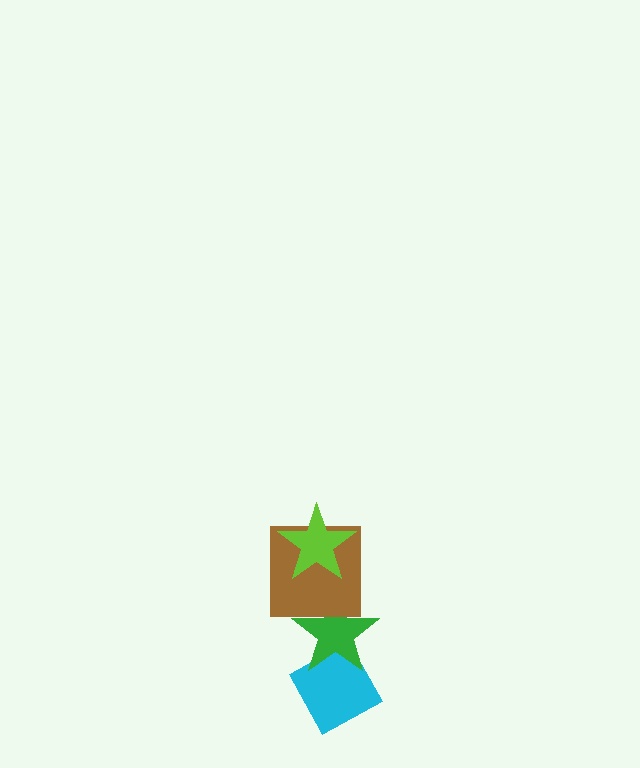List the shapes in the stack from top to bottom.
From top to bottom: the lime star, the brown square, the green star, the cyan diamond.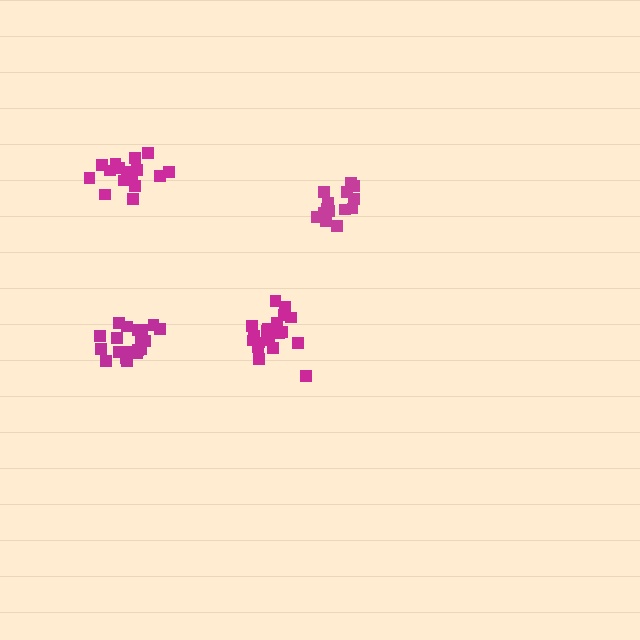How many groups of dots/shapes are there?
There are 4 groups.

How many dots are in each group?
Group 1: 14 dots, Group 2: 20 dots, Group 3: 17 dots, Group 4: 19 dots (70 total).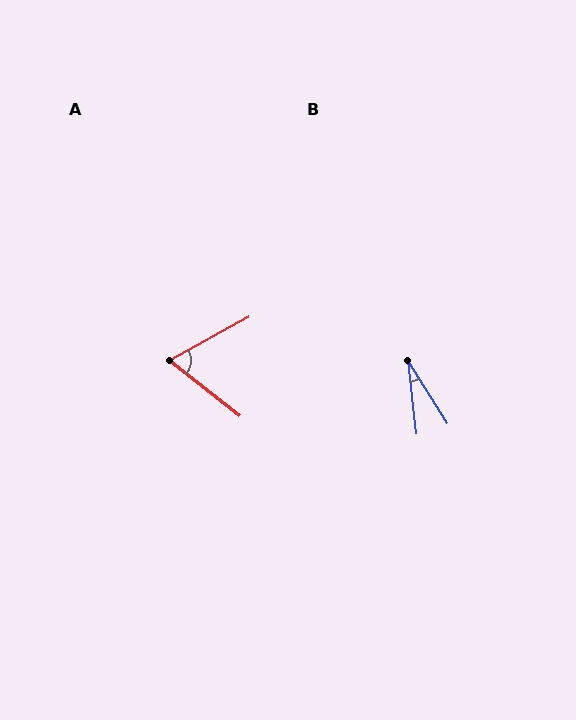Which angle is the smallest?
B, at approximately 26 degrees.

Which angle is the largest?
A, at approximately 67 degrees.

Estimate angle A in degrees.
Approximately 67 degrees.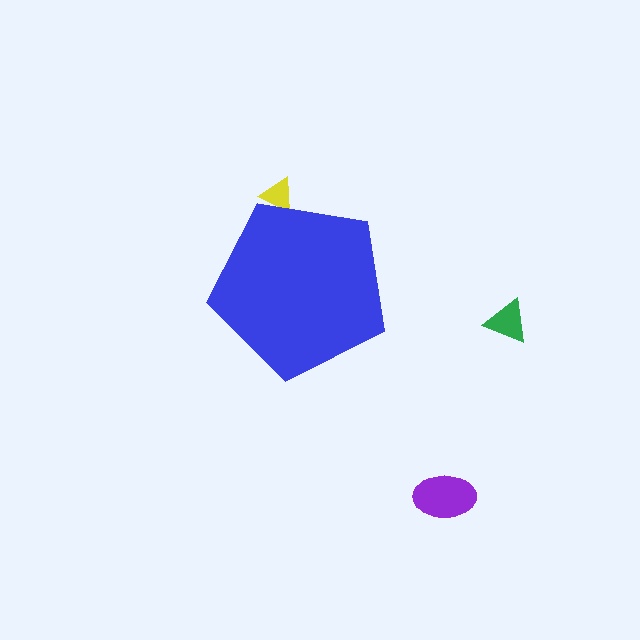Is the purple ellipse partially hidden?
No, the purple ellipse is fully visible.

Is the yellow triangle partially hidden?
Yes, the yellow triangle is partially hidden behind the blue pentagon.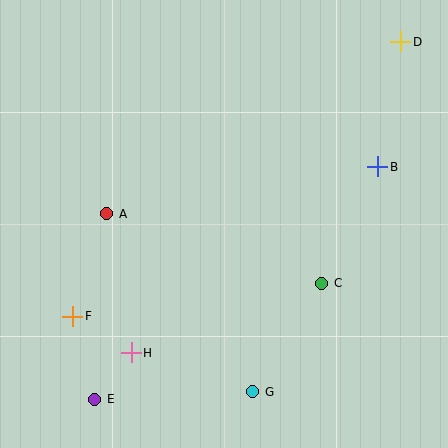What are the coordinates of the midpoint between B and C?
The midpoint between B and C is at (350, 225).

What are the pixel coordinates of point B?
Point B is at (378, 167).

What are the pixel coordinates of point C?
Point C is at (322, 283).